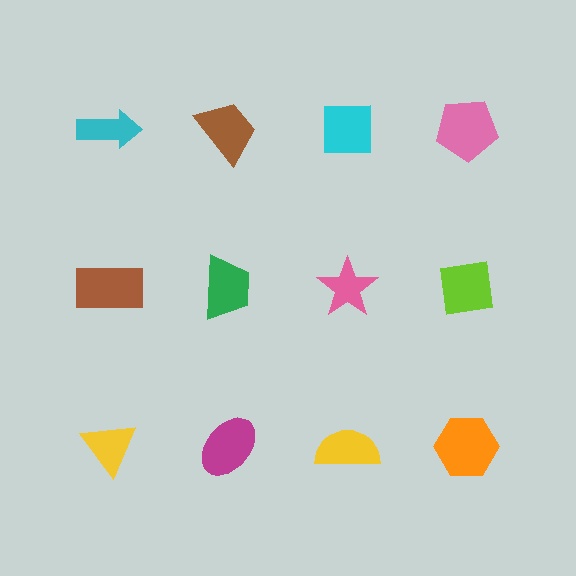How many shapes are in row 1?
4 shapes.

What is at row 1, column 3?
A cyan square.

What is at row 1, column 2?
A brown trapezoid.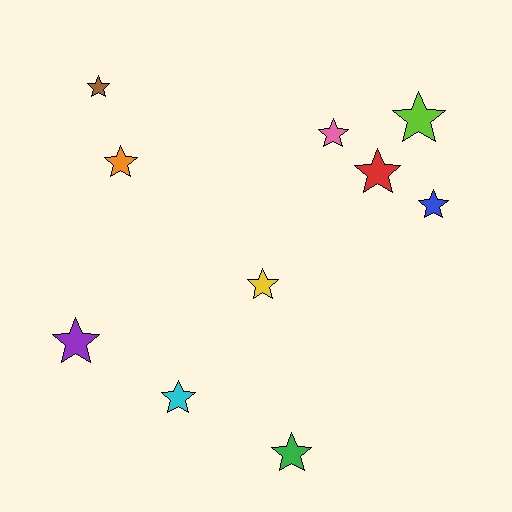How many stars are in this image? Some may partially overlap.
There are 10 stars.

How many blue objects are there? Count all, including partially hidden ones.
There is 1 blue object.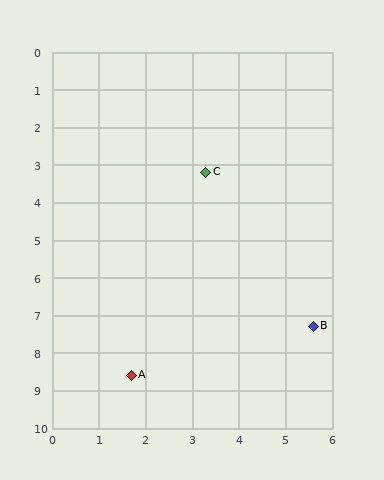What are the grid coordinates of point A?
Point A is at approximately (1.7, 8.6).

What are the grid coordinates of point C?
Point C is at approximately (3.3, 3.2).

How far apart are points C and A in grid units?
Points C and A are about 5.6 grid units apart.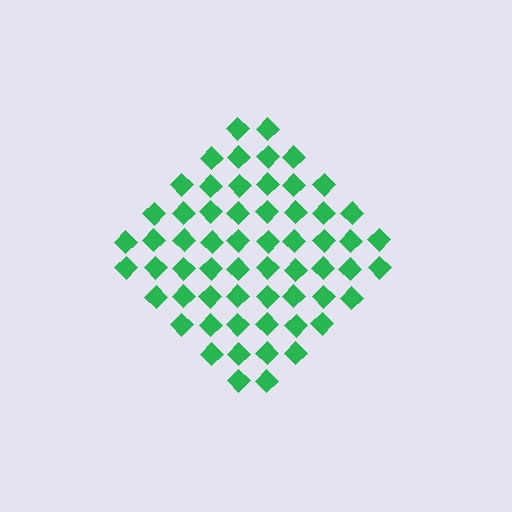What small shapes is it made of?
It is made of small diamonds.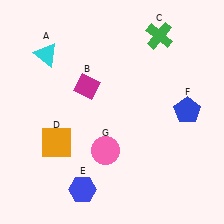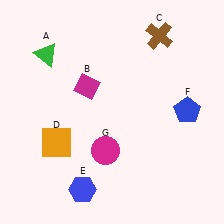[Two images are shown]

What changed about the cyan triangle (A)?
In Image 1, A is cyan. In Image 2, it changed to green.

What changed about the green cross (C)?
In Image 1, C is green. In Image 2, it changed to brown.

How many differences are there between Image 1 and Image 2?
There are 3 differences between the two images.